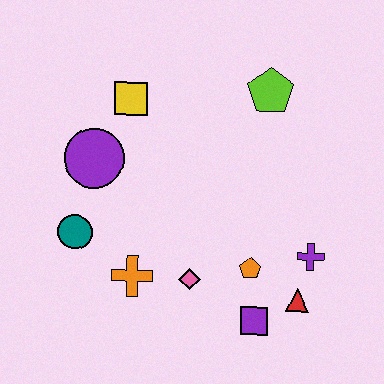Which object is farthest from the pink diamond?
The lime pentagon is farthest from the pink diamond.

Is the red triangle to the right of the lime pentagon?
Yes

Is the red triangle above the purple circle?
No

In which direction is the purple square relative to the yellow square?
The purple square is below the yellow square.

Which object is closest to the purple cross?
The red triangle is closest to the purple cross.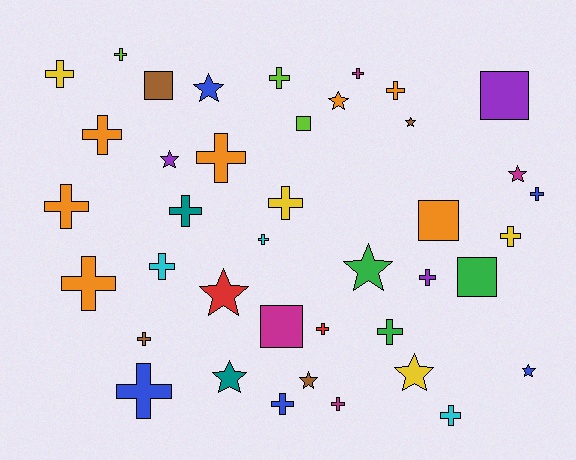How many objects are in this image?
There are 40 objects.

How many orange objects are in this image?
There are 7 orange objects.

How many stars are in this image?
There are 11 stars.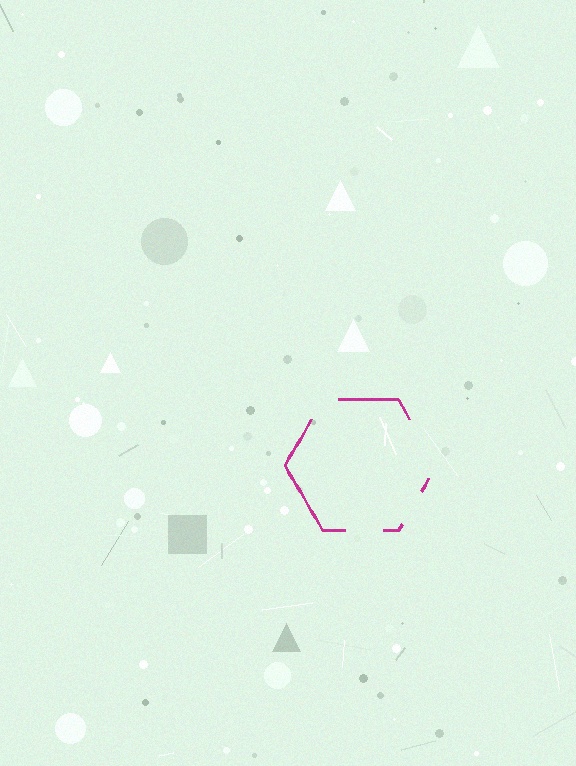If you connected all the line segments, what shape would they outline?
They would outline a hexagon.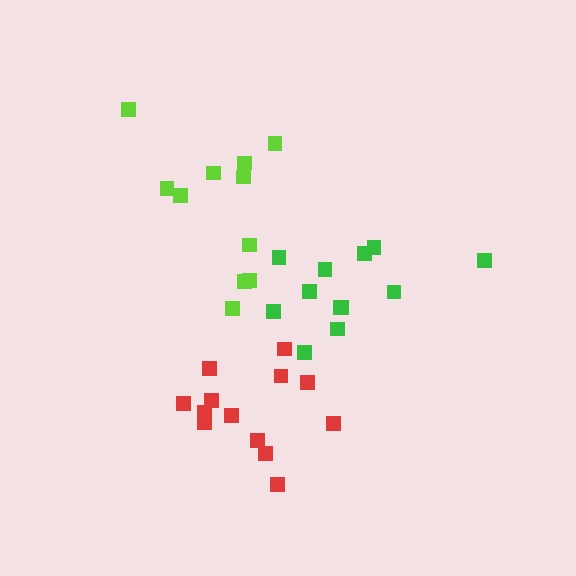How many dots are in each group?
Group 1: 12 dots, Group 2: 13 dots, Group 3: 11 dots (36 total).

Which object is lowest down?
The red cluster is bottommost.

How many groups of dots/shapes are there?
There are 3 groups.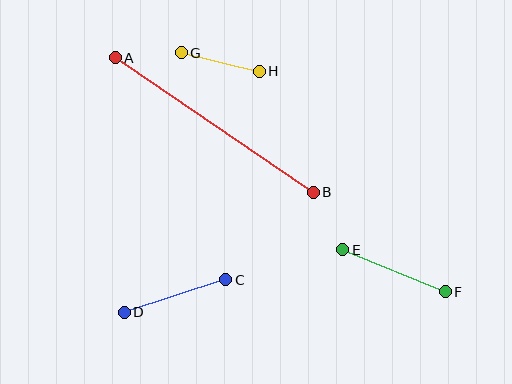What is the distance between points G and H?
The distance is approximately 80 pixels.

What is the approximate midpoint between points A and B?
The midpoint is at approximately (214, 125) pixels.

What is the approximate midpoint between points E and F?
The midpoint is at approximately (394, 271) pixels.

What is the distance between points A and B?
The distance is approximately 239 pixels.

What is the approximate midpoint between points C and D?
The midpoint is at approximately (175, 296) pixels.